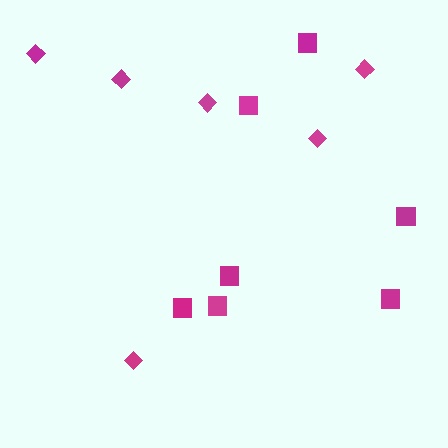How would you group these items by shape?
There are 2 groups: one group of diamonds (6) and one group of squares (7).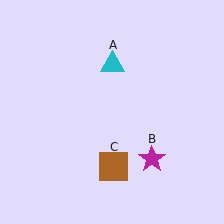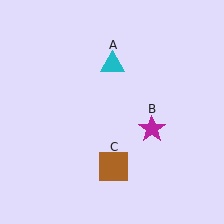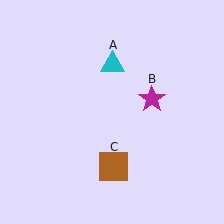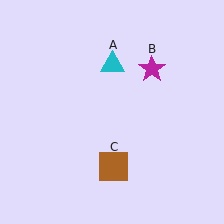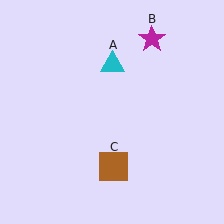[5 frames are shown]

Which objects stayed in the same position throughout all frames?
Cyan triangle (object A) and brown square (object C) remained stationary.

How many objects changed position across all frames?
1 object changed position: magenta star (object B).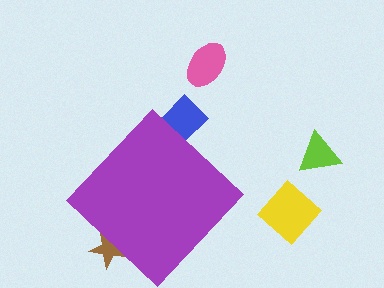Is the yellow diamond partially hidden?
No, the yellow diamond is fully visible.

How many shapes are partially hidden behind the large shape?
2 shapes are partially hidden.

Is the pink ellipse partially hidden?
No, the pink ellipse is fully visible.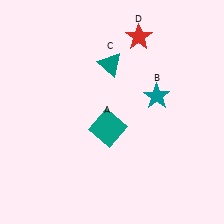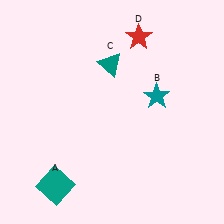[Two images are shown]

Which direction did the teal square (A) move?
The teal square (A) moved down.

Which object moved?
The teal square (A) moved down.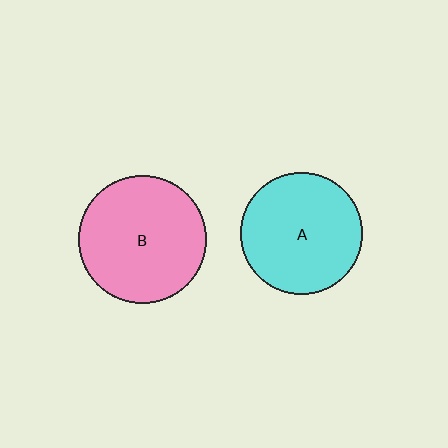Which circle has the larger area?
Circle B (pink).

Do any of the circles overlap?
No, none of the circles overlap.